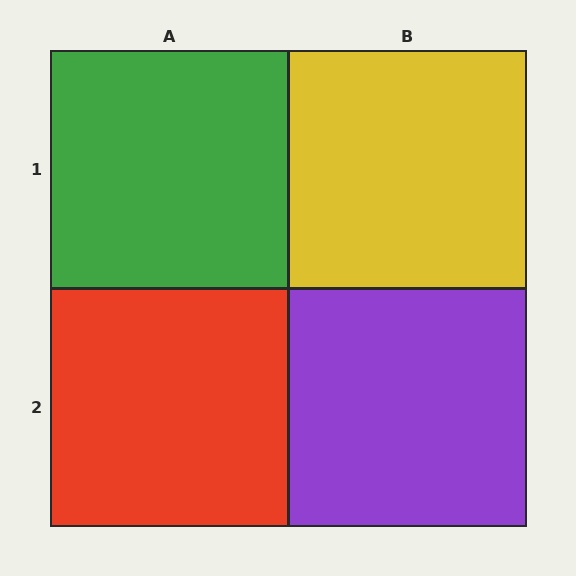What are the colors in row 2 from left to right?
Red, purple.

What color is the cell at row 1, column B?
Yellow.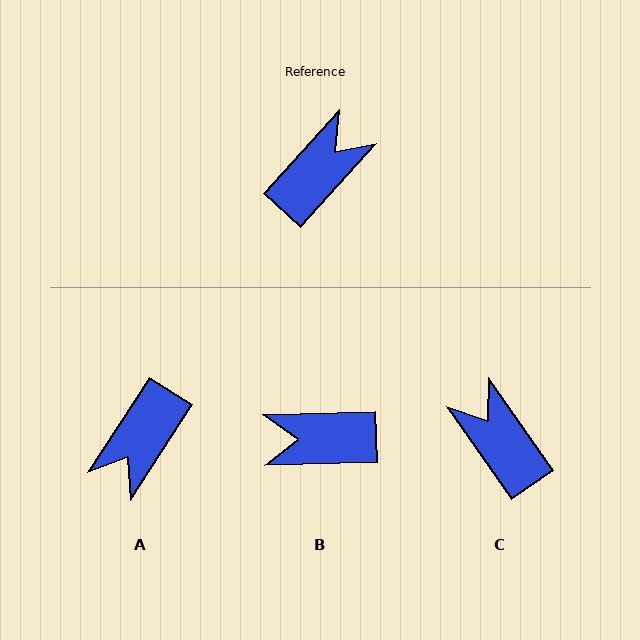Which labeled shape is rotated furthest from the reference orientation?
A, about 171 degrees away.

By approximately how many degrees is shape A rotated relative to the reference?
Approximately 171 degrees clockwise.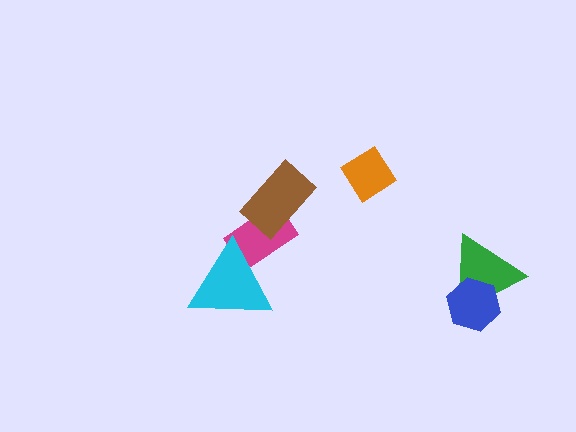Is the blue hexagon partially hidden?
No, no other shape covers it.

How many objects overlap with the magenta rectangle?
2 objects overlap with the magenta rectangle.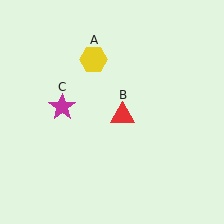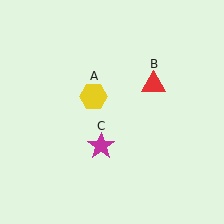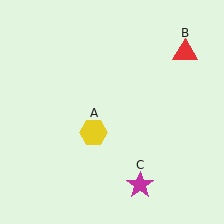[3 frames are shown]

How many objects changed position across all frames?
3 objects changed position: yellow hexagon (object A), red triangle (object B), magenta star (object C).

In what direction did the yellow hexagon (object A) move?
The yellow hexagon (object A) moved down.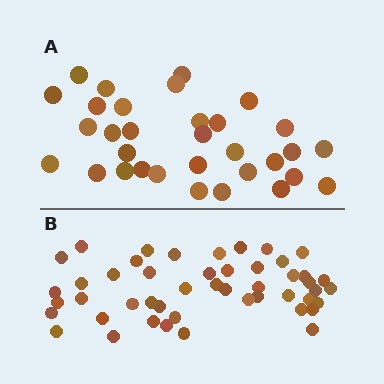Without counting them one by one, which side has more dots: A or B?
Region B (the bottom region) has more dots.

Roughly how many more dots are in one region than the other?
Region B has approximately 15 more dots than region A.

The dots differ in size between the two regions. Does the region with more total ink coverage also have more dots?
No. Region A has more total ink coverage because its dots are larger, but region B actually contains more individual dots. Total area can be misleading — the number of items is what matters here.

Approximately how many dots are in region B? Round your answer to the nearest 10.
About 50 dots. (The exact count is 48, which rounds to 50.)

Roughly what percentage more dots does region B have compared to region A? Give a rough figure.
About 50% more.